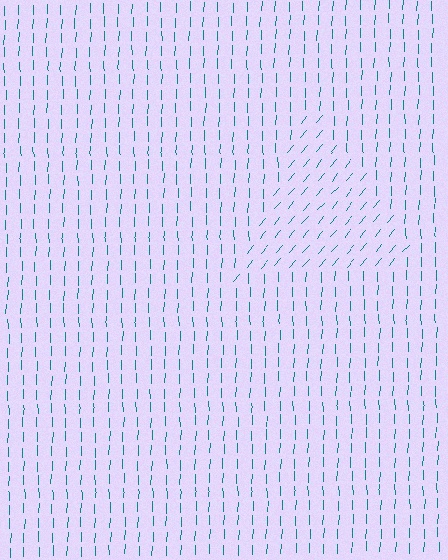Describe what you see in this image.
The image is filled with small teal line segments. A triangle region in the image has lines oriented differently from the surrounding lines, creating a visible texture boundary.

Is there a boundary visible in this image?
Yes, there is a texture boundary formed by a change in line orientation.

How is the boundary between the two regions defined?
The boundary is defined purely by a change in line orientation (approximately 38 degrees difference). All lines are the same color and thickness.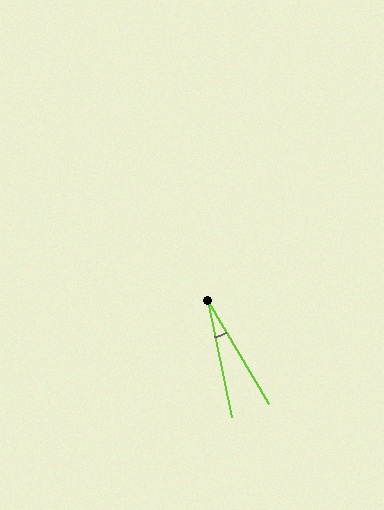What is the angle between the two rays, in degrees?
Approximately 19 degrees.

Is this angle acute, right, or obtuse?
It is acute.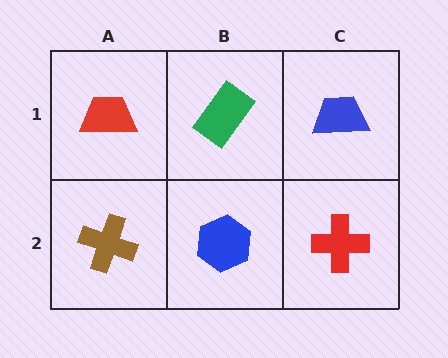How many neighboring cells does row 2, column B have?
3.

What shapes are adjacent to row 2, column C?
A blue trapezoid (row 1, column C), a blue hexagon (row 2, column B).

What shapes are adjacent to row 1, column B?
A blue hexagon (row 2, column B), a red trapezoid (row 1, column A), a blue trapezoid (row 1, column C).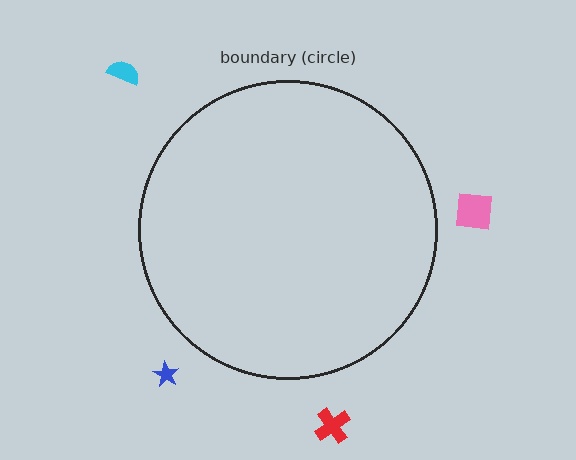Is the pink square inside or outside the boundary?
Outside.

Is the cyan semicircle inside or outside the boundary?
Outside.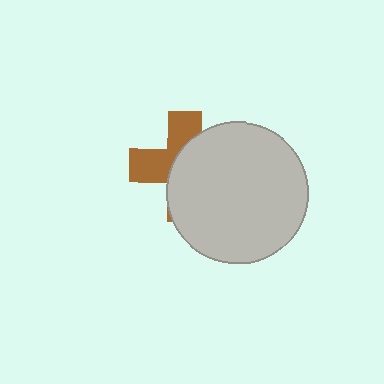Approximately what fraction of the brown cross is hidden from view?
Roughly 60% of the brown cross is hidden behind the light gray circle.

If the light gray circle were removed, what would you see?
You would see the complete brown cross.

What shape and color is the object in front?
The object in front is a light gray circle.